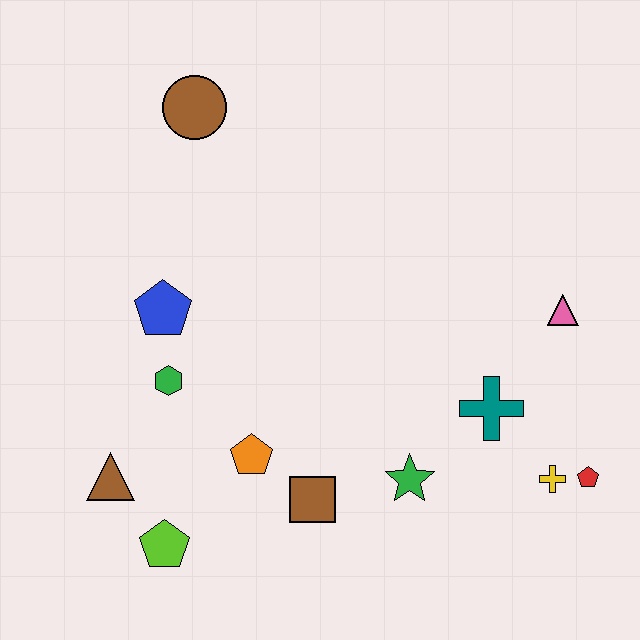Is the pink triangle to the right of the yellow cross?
Yes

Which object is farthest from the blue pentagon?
The red pentagon is farthest from the blue pentagon.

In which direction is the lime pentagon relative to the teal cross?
The lime pentagon is to the left of the teal cross.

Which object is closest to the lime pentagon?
The brown triangle is closest to the lime pentagon.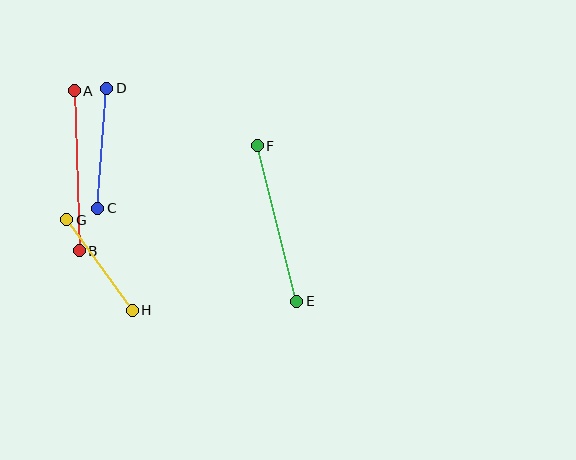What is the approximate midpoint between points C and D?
The midpoint is at approximately (102, 148) pixels.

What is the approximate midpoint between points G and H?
The midpoint is at approximately (100, 265) pixels.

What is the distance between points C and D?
The distance is approximately 120 pixels.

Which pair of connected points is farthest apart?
Points E and F are farthest apart.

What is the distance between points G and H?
The distance is approximately 112 pixels.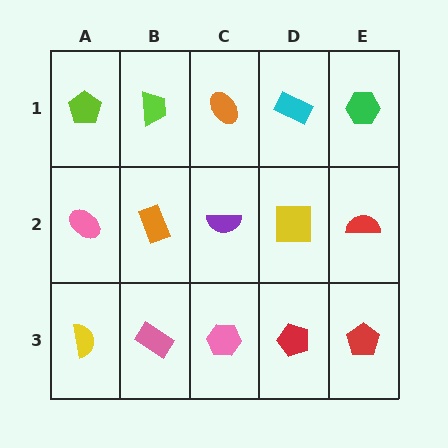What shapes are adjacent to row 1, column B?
An orange rectangle (row 2, column B), a lime pentagon (row 1, column A), an orange ellipse (row 1, column C).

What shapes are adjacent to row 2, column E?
A green hexagon (row 1, column E), a red pentagon (row 3, column E), a yellow square (row 2, column D).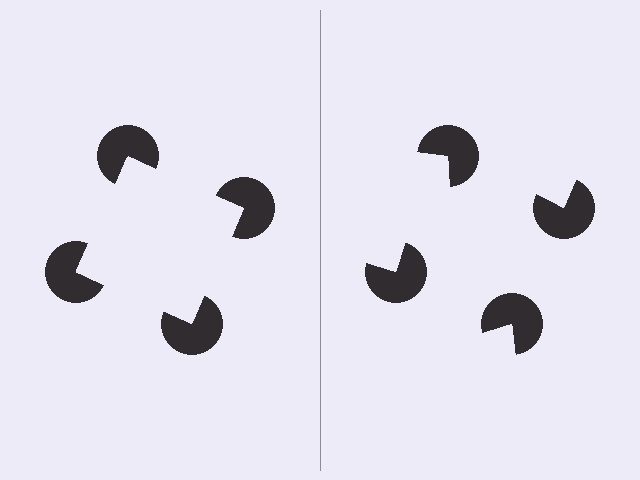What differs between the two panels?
The pac-man discs are positioned identically on both sides; only the wedge orientations differ. On the left they align to a square; on the right they are misaligned.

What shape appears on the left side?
An illusory square.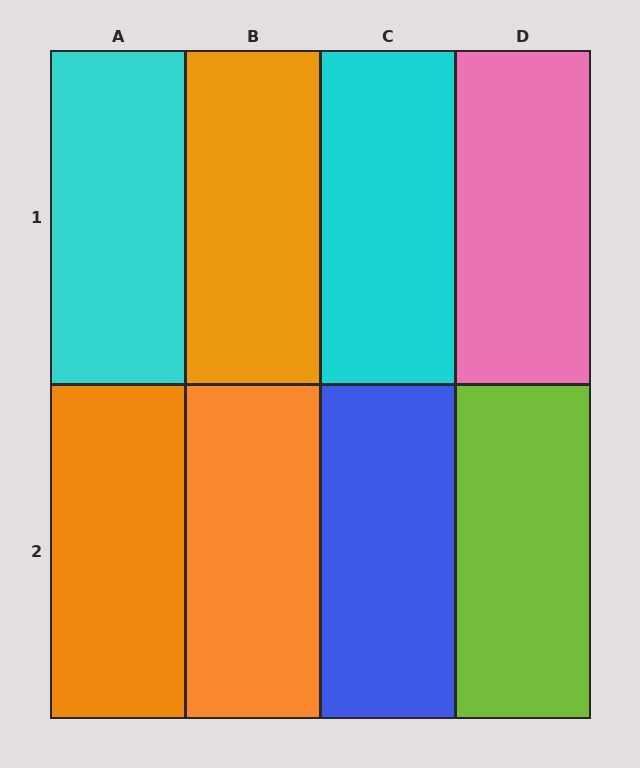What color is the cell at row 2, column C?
Blue.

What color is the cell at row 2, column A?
Orange.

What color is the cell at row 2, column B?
Orange.